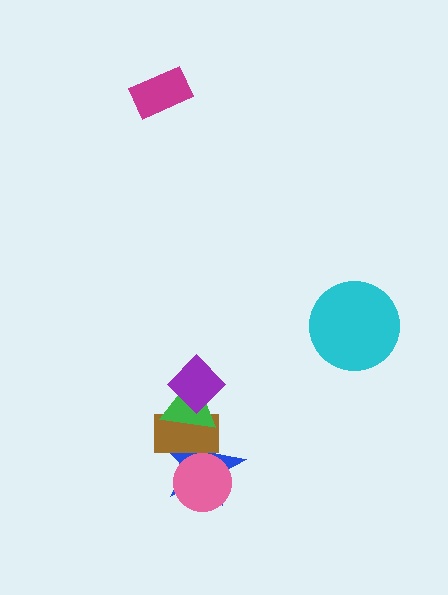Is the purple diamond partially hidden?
No, no other shape covers it.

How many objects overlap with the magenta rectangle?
0 objects overlap with the magenta rectangle.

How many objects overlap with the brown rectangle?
4 objects overlap with the brown rectangle.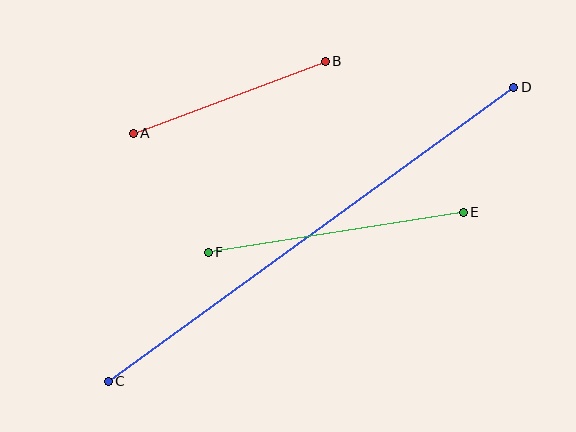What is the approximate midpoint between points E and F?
The midpoint is at approximately (336, 232) pixels.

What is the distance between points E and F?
The distance is approximately 258 pixels.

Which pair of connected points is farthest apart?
Points C and D are farthest apart.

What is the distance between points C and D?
The distance is approximately 501 pixels.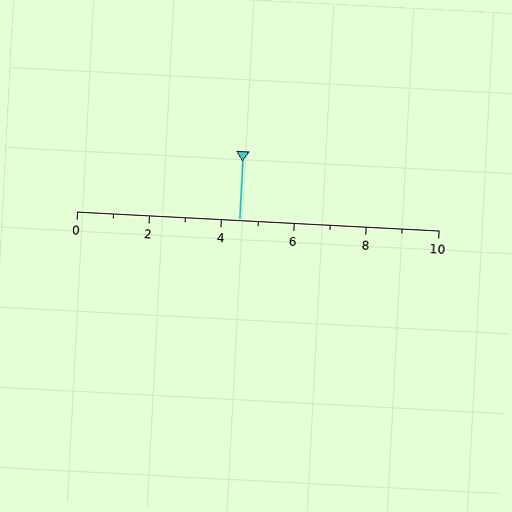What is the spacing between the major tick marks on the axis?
The major ticks are spaced 2 apart.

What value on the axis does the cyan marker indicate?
The marker indicates approximately 4.5.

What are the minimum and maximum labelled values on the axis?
The axis runs from 0 to 10.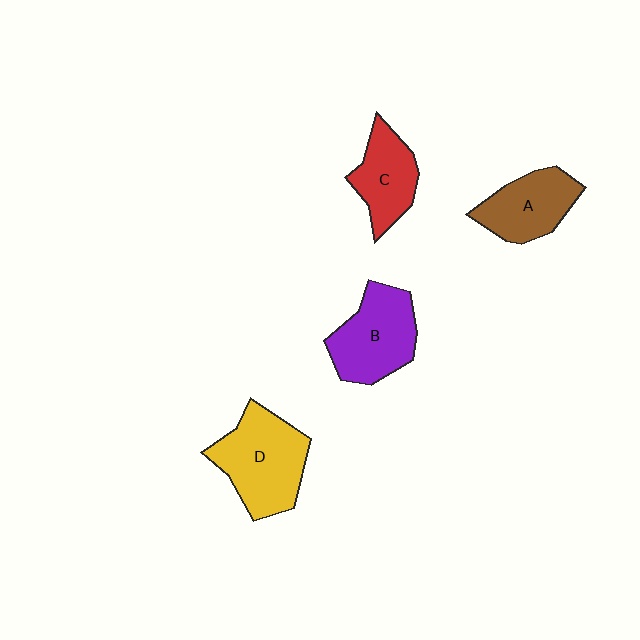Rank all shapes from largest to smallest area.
From largest to smallest: D (yellow), B (purple), A (brown), C (red).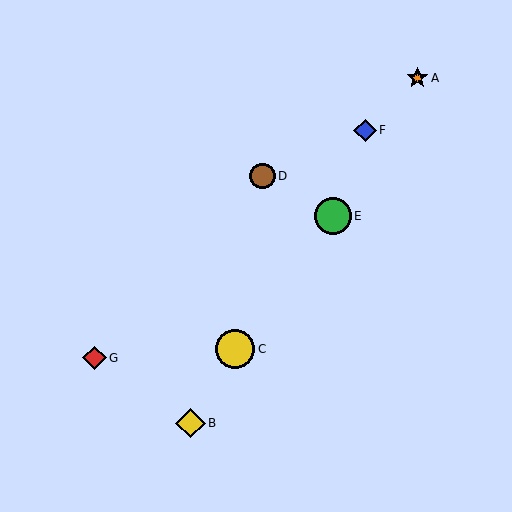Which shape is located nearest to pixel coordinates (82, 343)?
The red diamond (labeled G) at (94, 358) is nearest to that location.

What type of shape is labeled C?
Shape C is a yellow circle.